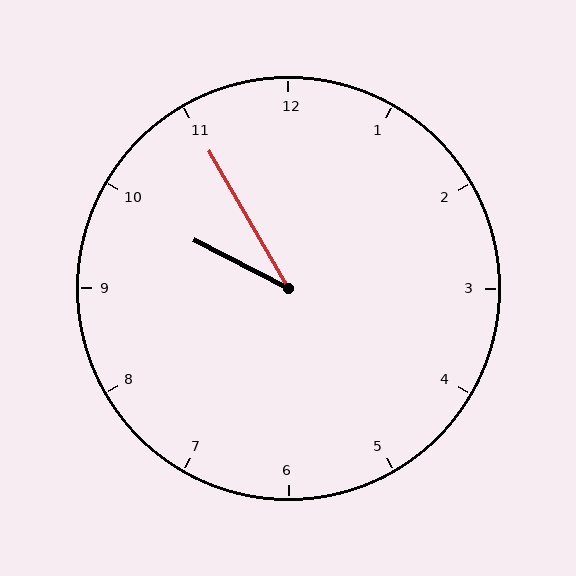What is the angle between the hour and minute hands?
Approximately 32 degrees.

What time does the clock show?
9:55.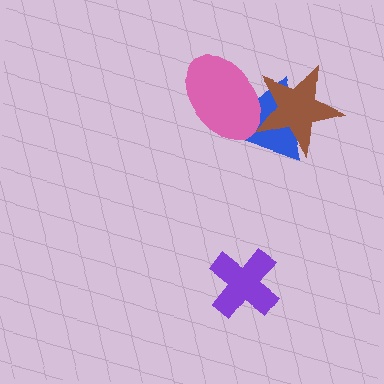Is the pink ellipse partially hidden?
No, no other shape covers it.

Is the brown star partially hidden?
Yes, it is partially covered by another shape.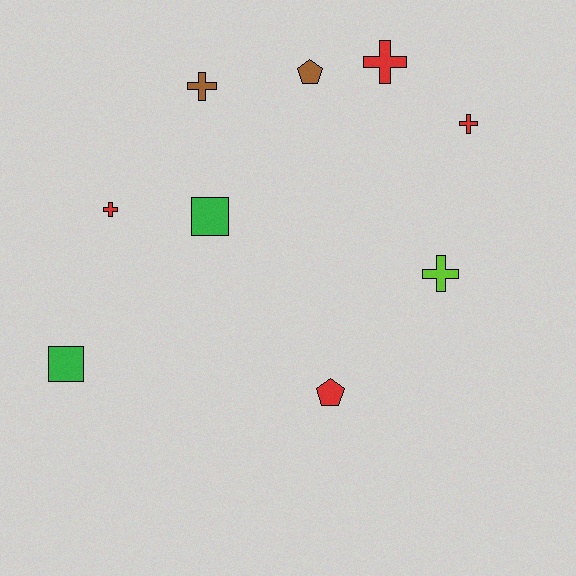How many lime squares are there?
There are no lime squares.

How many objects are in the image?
There are 9 objects.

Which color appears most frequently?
Red, with 4 objects.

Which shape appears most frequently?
Cross, with 5 objects.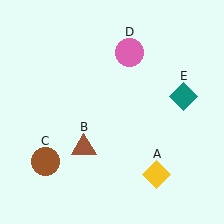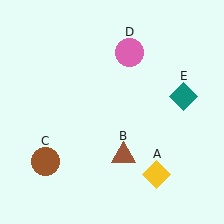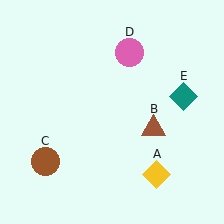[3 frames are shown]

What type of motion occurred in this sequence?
The brown triangle (object B) rotated counterclockwise around the center of the scene.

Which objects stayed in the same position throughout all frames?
Yellow diamond (object A) and brown circle (object C) and pink circle (object D) and teal diamond (object E) remained stationary.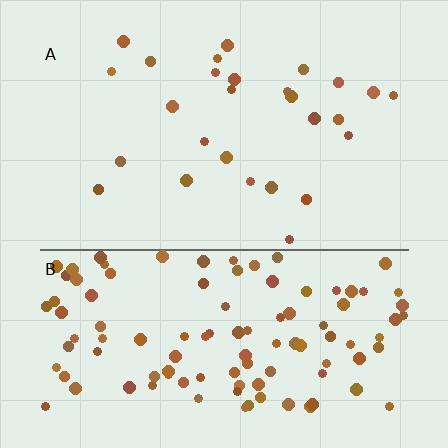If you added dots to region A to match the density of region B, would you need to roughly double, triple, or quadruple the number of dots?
Approximately quadruple.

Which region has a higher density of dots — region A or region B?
B (the bottom).